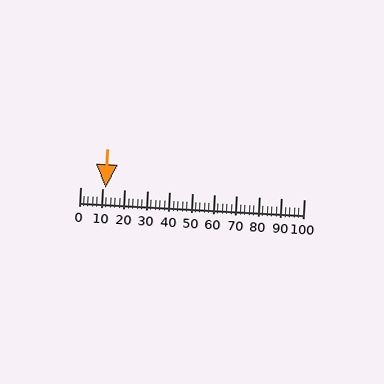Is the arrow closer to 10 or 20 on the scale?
The arrow is closer to 10.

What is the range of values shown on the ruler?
The ruler shows values from 0 to 100.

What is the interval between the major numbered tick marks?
The major tick marks are spaced 10 units apart.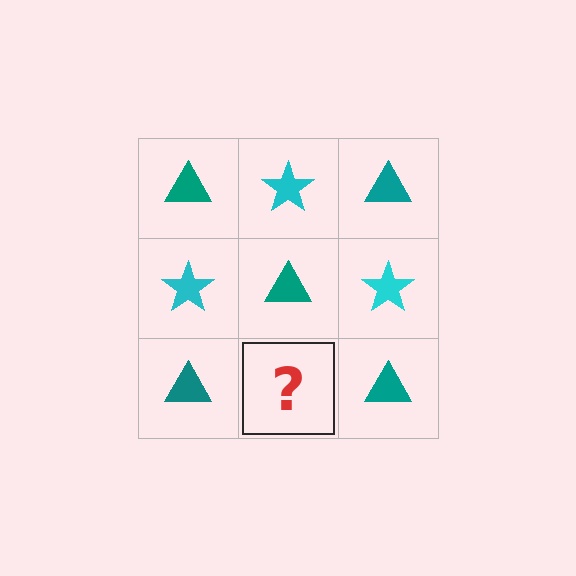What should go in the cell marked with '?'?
The missing cell should contain a cyan star.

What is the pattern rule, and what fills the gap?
The rule is that it alternates teal triangle and cyan star in a checkerboard pattern. The gap should be filled with a cyan star.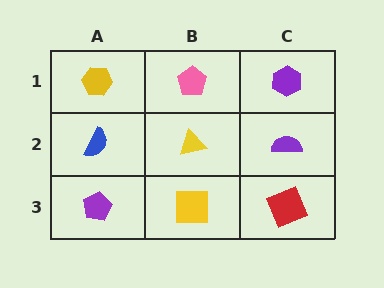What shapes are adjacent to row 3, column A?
A blue semicircle (row 2, column A), a yellow square (row 3, column B).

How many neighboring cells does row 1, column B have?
3.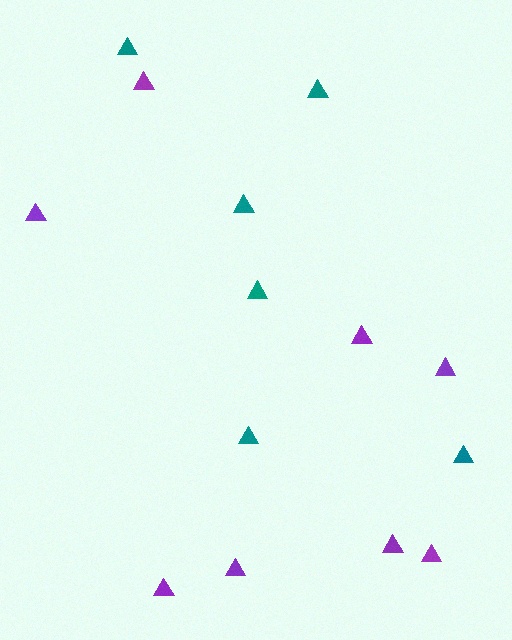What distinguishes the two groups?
There are 2 groups: one group of teal triangles (6) and one group of purple triangles (8).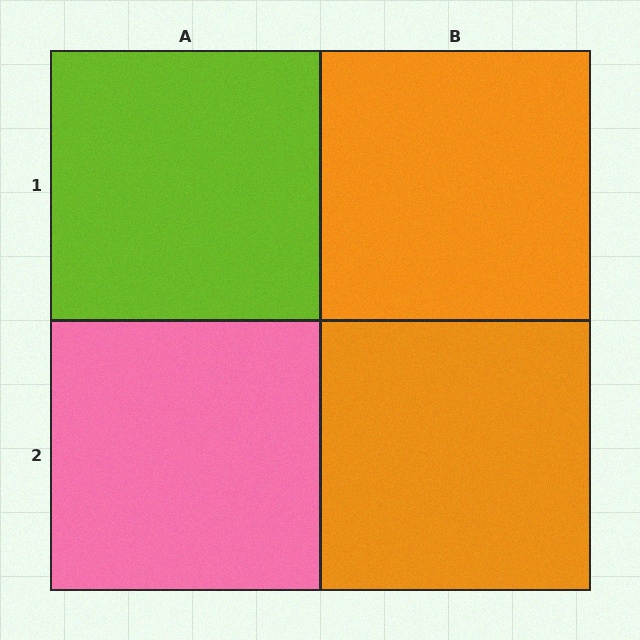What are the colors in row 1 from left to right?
Lime, orange.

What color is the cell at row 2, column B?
Orange.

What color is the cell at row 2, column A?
Pink.